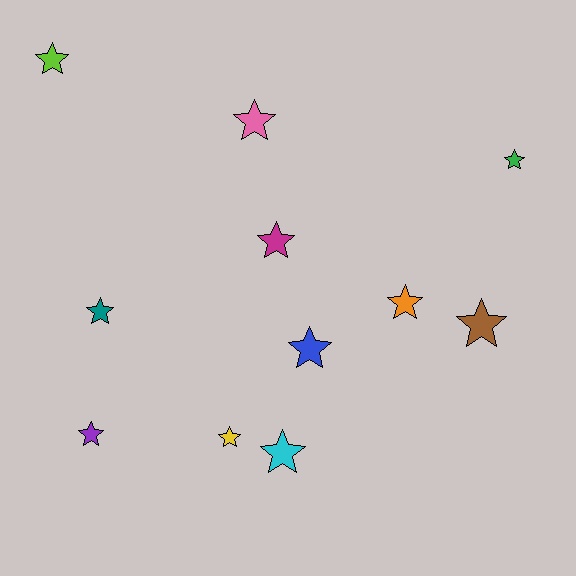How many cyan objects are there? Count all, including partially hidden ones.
There is 1 cyan object.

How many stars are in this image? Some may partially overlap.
There are 11 stars.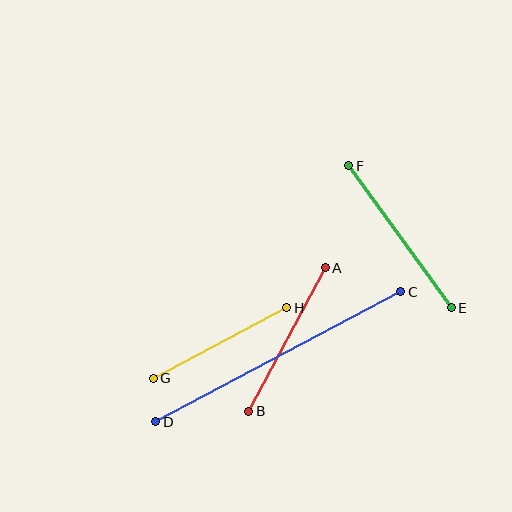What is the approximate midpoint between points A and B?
The midpoint is at approximately (287, 340) pixels.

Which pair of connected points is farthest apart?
Points C and D are farthest apart.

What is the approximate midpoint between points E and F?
The midpoint is at approximately (400, 237) pixels.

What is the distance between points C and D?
The distance is approximately 277 pixels.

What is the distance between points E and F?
The distance is approximately 175 pixels.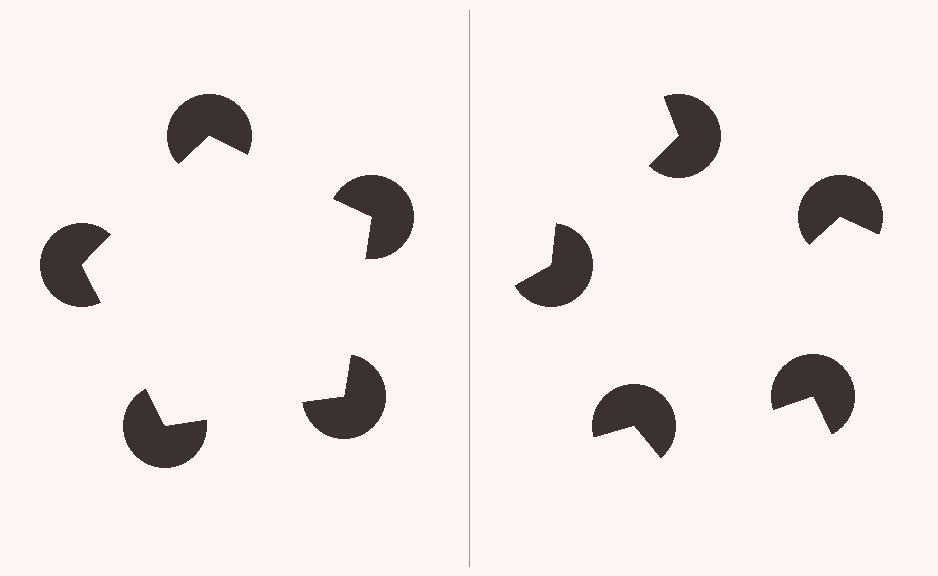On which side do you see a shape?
An illusory pentagon appears on the left side. On the right side the wedge cuts are rotated, so no coherent shape forms.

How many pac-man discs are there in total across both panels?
10 — 5 on each side.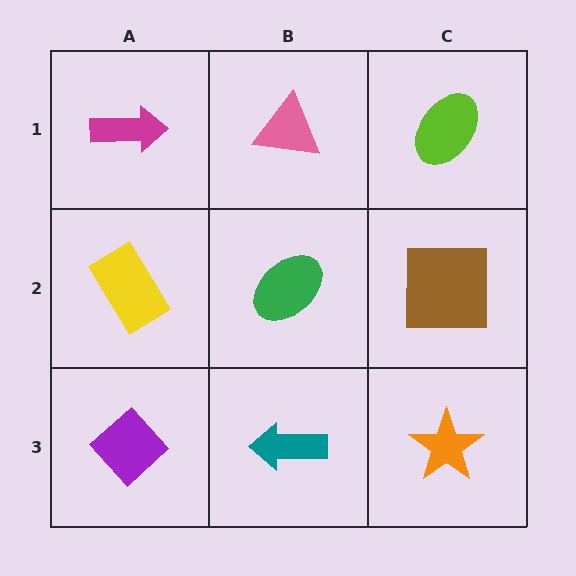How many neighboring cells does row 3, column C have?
2.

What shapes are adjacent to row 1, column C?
A brown square (row 2, column C), a pink triangle (row 1, column B).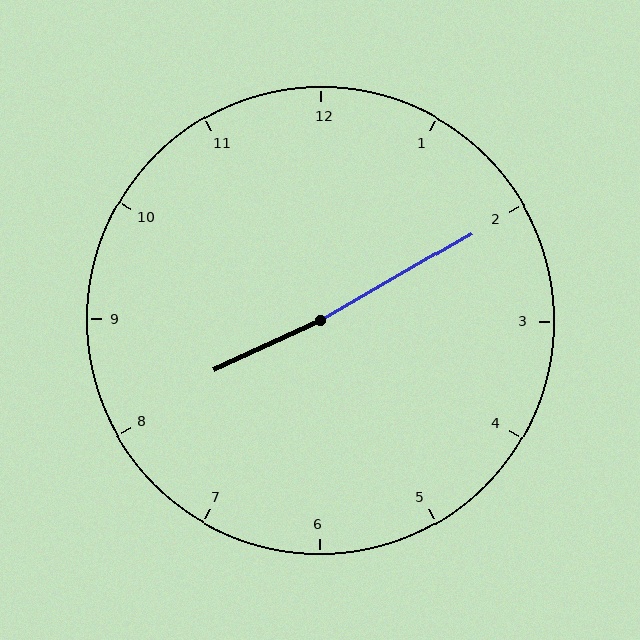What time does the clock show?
8:10.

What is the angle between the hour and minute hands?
Approximately 175 degrees.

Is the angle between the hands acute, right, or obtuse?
It is obtuse.